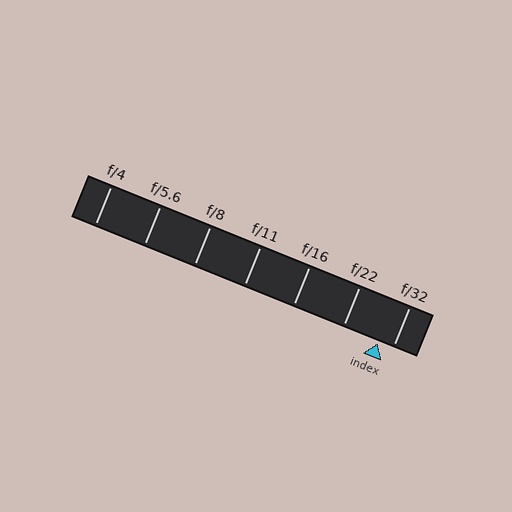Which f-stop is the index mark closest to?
The index mark is closest to f/32.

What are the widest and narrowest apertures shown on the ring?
The widest aperture shown is f/4 and the narrowest is f/32.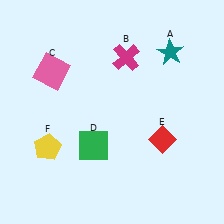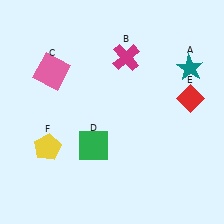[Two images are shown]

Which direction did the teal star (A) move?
The teal star (A) moved right.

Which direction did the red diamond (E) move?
The red diamond (E) moved up.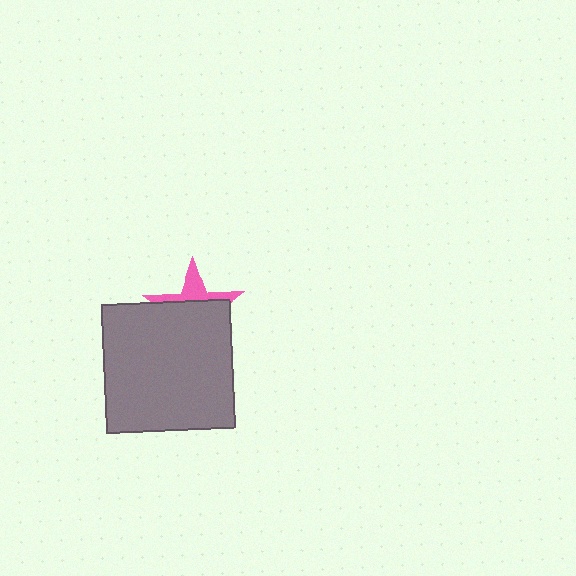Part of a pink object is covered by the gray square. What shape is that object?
It is a star.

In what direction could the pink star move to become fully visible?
The pink star could move up. That would shift it out from behind the gray square entirely.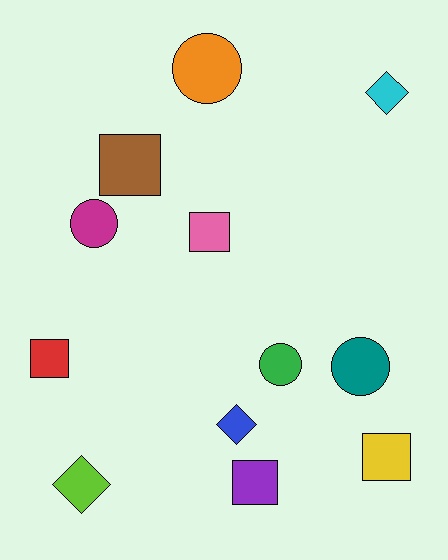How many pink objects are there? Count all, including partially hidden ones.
There is 1 pink object.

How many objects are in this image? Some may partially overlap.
There are 12 objects.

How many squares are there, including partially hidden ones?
There are 5 squares.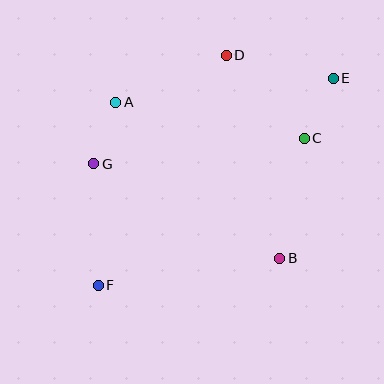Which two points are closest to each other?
Points A and G are closest to each other.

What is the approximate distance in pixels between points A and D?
The distance between A and D is approximately 120 pixels.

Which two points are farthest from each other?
Points E and F are farthest from each other.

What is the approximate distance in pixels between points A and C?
The distance between A and C is approximately 192 pixels.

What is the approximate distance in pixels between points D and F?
The distance between D and F is approximately 263 pixels.